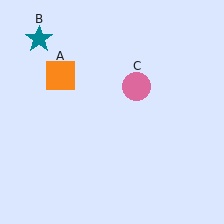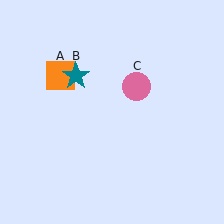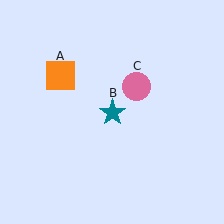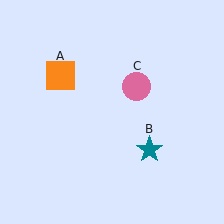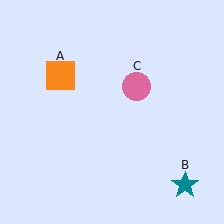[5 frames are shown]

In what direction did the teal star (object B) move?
The teal star (object B) moved down and to the right.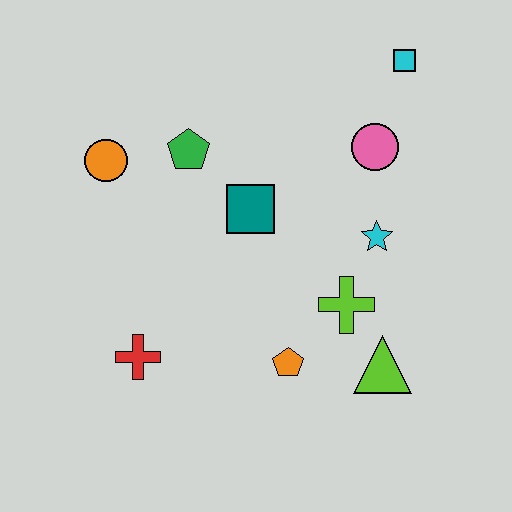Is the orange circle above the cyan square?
No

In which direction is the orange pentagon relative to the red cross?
The orange pentagon is to the right of the red cross.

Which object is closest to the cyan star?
The lime cross is closest to the cyan star.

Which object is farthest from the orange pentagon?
The cyan square is farthest from the orange pentagon.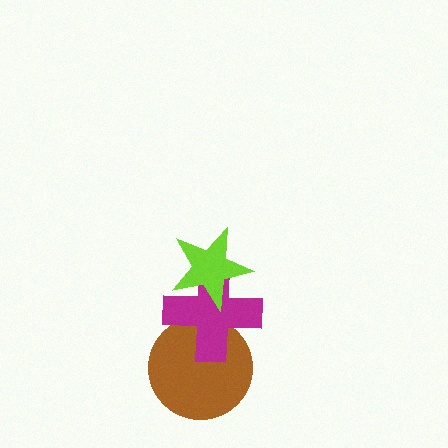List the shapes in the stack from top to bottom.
From top to bottom: the lime star, the magenta cross, the brown circle.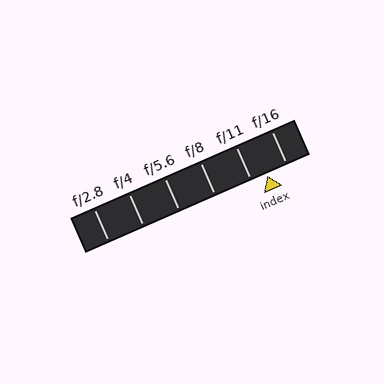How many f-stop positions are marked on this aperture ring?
There are 6 f-stop positions marked.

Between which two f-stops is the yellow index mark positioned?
The index mark is between f/11 and f/16.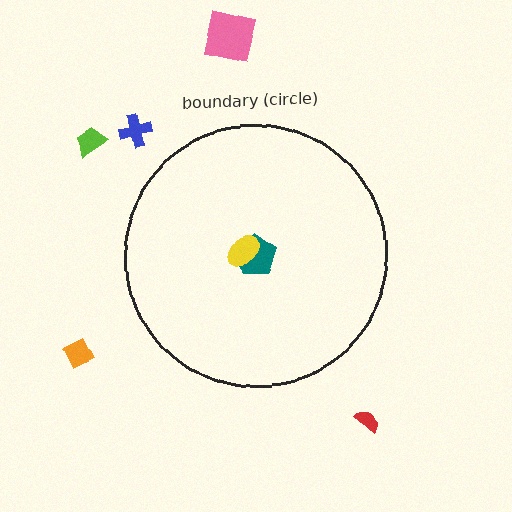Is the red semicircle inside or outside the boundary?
Outside.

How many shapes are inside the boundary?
2 inside, 5 outside.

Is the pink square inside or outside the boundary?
Outside.